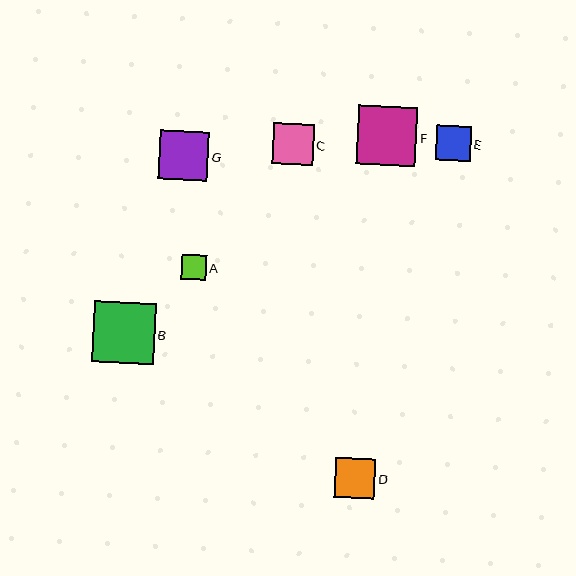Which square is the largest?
Square B is the largest with a size of approximately 62 pixels.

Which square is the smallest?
Square A is the smallest with a size of approximately 25 pixels.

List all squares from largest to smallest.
From largest to smallest: B, F, G, C, D, E, A.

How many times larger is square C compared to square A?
Square C is approximately 1.6 times the size of square A.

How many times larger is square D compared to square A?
Square D is approximately 1.6 times the size of square A.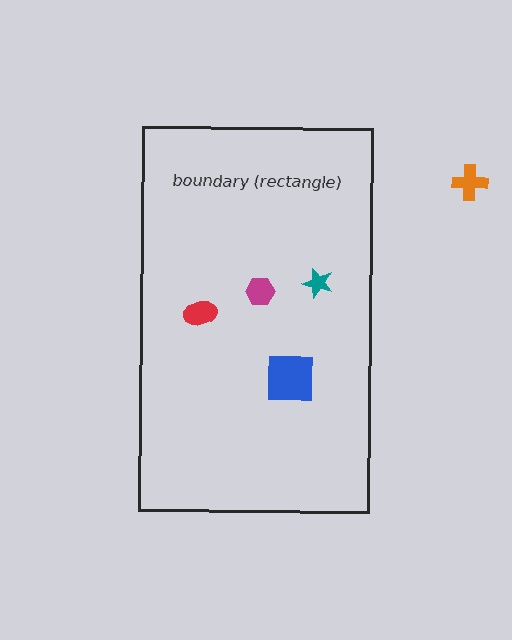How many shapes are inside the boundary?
4 inside, 1 outside.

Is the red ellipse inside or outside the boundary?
Inside.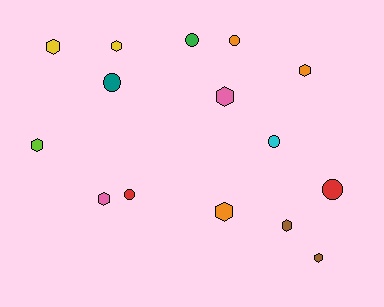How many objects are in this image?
There are 15 objects.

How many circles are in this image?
There are 6 circles.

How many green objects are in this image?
There is 1 green object.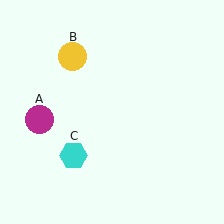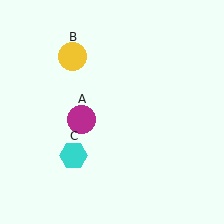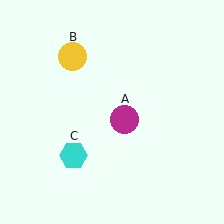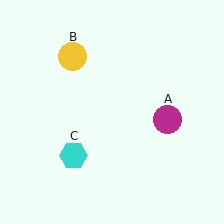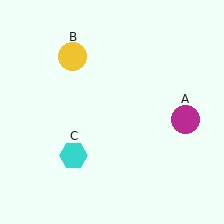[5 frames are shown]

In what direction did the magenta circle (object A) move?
The magenta circle (object A) moved right.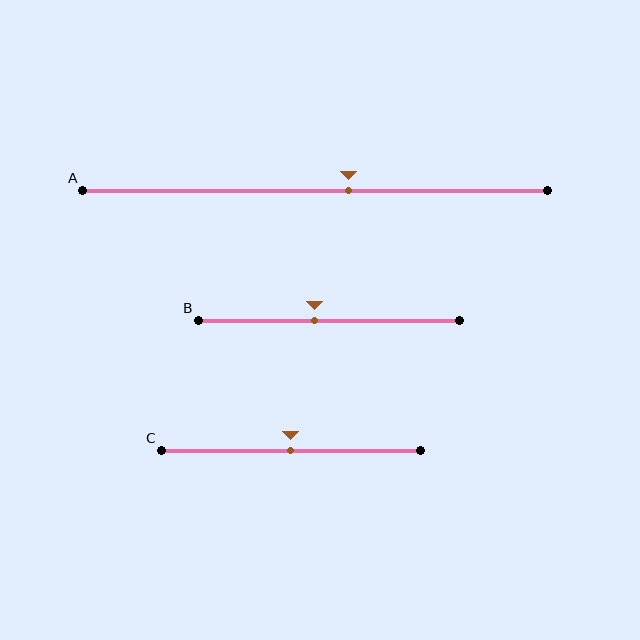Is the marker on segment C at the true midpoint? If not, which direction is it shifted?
Yes, the marker on segment C is at the true midpoint.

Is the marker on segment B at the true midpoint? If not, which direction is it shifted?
No, the marker on segment B is shifted to the left by about 6% of the segment length.